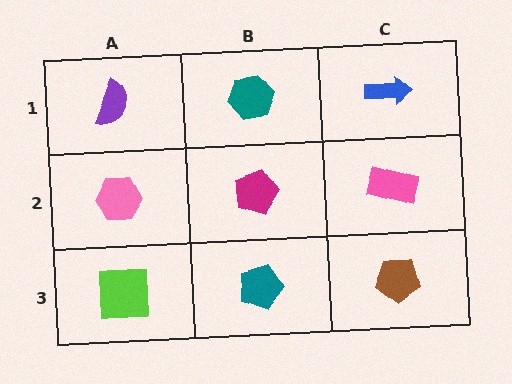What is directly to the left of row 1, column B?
A purple semicircle.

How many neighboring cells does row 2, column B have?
4.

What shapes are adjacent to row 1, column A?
A pink hexagon (row 2, column A), a teal hexagon (row 1, column B).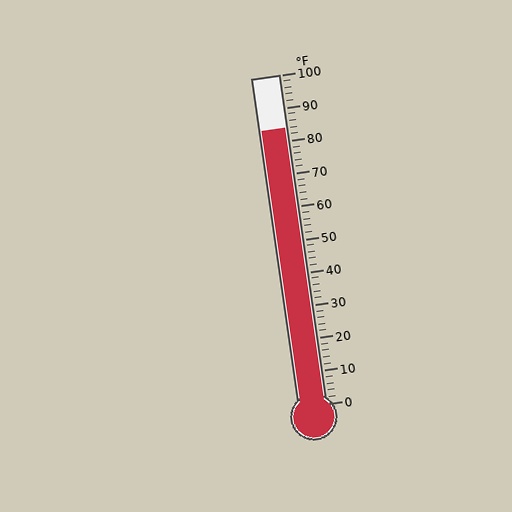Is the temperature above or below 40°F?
The temperature is above 40°F.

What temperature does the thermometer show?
The thermometer shows approximately 84°F.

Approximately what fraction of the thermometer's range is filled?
The thermometer is filled to approximately 85% of its range.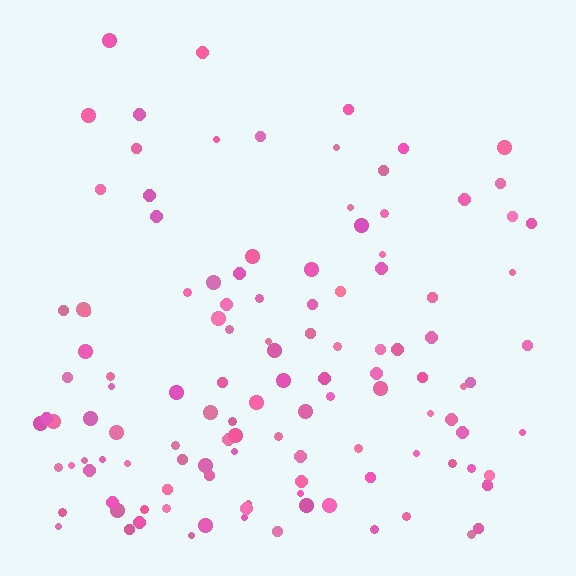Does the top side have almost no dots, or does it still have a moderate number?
Still a moderate number, just noticeably fewer than the bottom.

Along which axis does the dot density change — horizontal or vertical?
Vertical.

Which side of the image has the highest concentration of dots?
The bottom.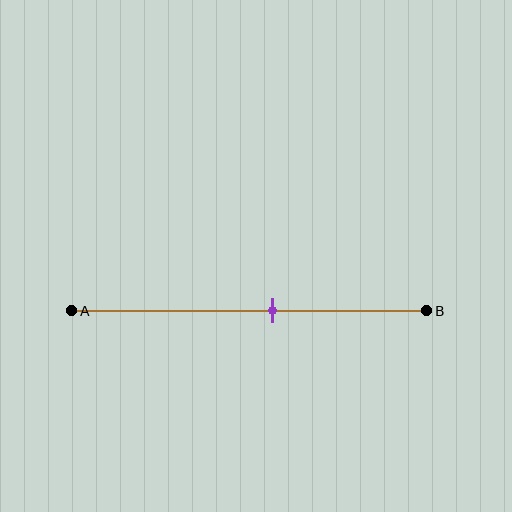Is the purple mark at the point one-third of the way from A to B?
No, the mark is at about 55% from A, not at the 33% one-third point.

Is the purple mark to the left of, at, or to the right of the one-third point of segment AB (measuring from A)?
The purple mark is to the right of the one-third point of segment AB.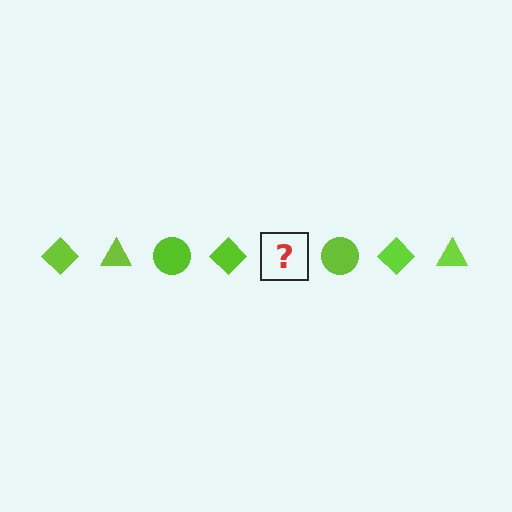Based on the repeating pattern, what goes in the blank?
The blank should be a lime triangle.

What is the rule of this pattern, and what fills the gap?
The rule is that the pattern cycles through diamond, triangle, circle shapes in lime. The gap should be filled with a lime triangle.